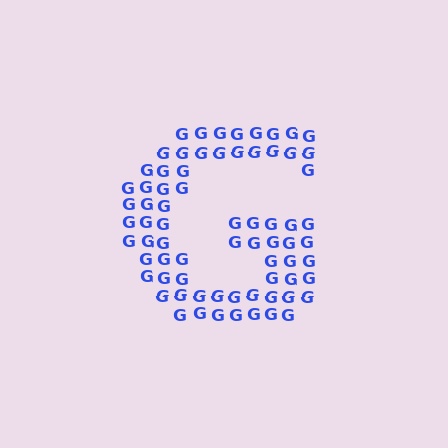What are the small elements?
The small elements are letter G's.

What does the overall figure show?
The overall figure shows the letter G.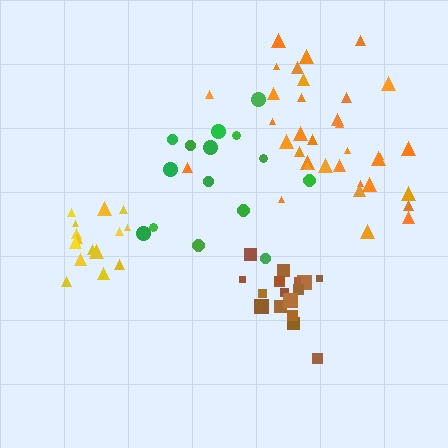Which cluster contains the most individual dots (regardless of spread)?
Orange (35).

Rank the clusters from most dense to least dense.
brown, yellow, orange, green.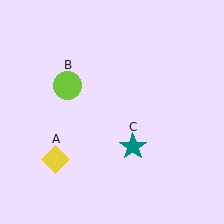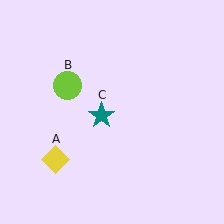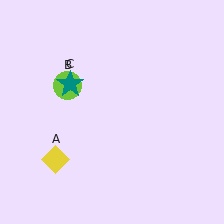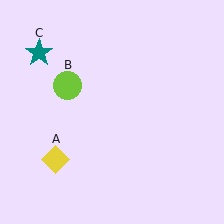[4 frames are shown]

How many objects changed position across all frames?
1 object changed position: teal star (object C).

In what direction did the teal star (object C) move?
The teal star (object C) moved up and to the left.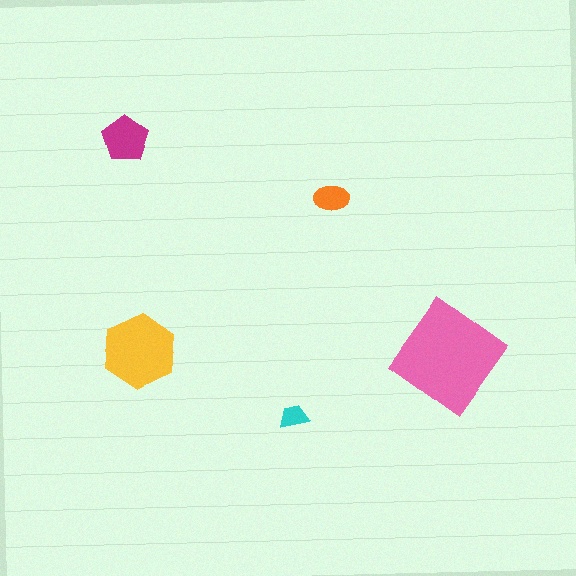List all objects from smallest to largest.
The cyan trapezoid, the orange ellipse, the magenta pentagon, the yellow hexagon, the pink diamond.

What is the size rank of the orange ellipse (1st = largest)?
4th.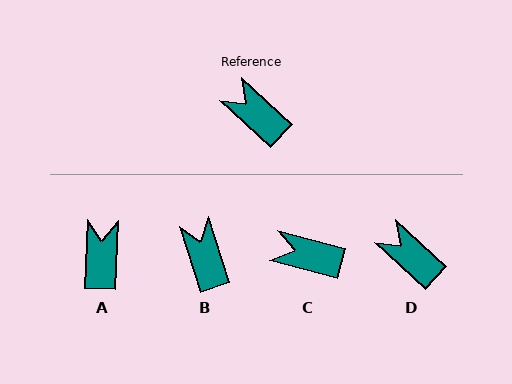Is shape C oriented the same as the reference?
No, it is off by about 28 degrees.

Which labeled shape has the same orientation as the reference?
D.